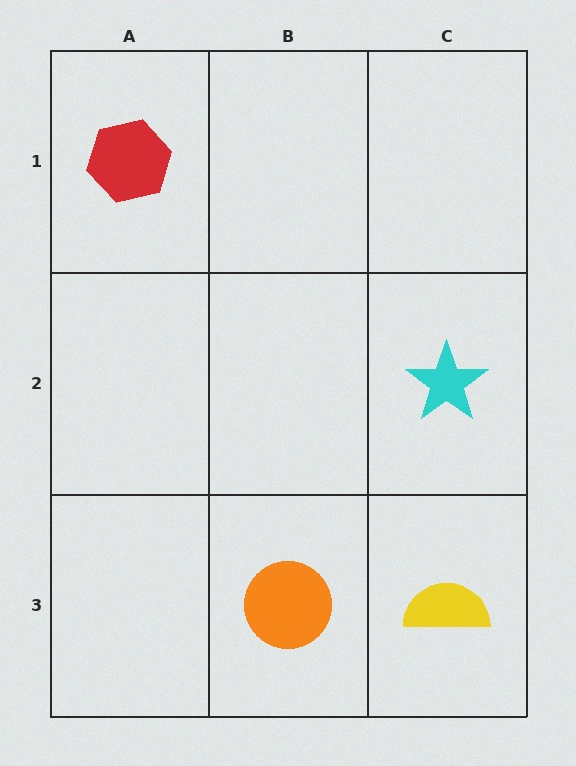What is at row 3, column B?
An orange circle.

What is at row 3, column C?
A yellow semicircle.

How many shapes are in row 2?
1 shape.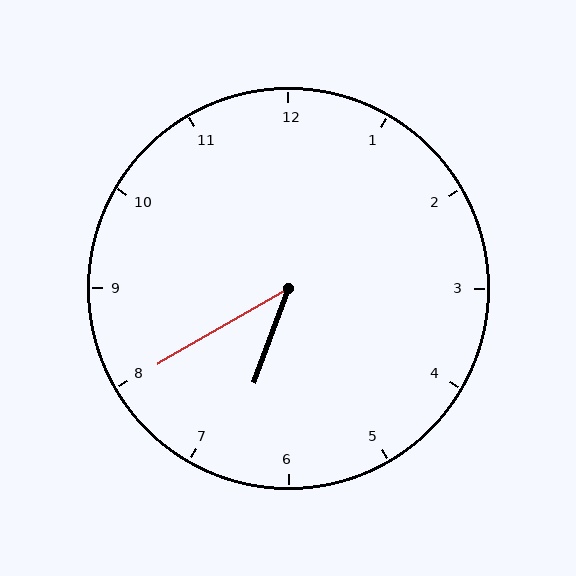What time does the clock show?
6:40.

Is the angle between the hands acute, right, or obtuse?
It is acute.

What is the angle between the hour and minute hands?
Approximately 40 degrees.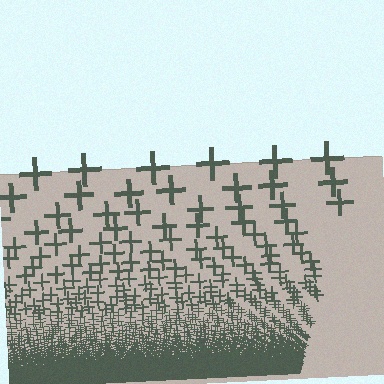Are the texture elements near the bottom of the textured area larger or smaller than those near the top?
Smaller. The gradient is inverted — elements near the bottom are smaller and denser.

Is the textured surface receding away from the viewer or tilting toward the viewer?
The surface appears to tilt toward the viewer. Texture elements get larger and sparser toward the top.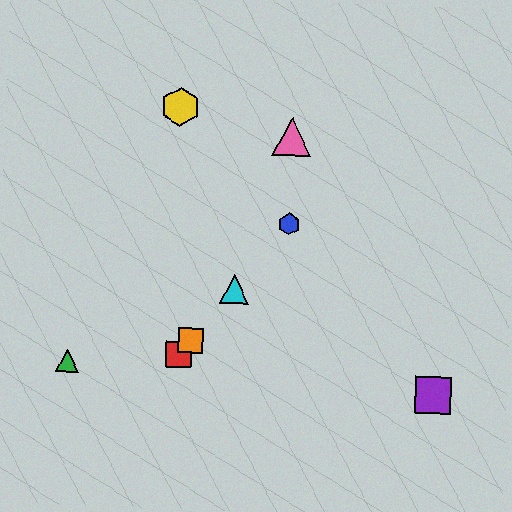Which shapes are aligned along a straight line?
The red square, the blue hexagon, the orange square, the cyan triangle are aligned along a straight line.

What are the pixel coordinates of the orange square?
The orange square is at (191, 341).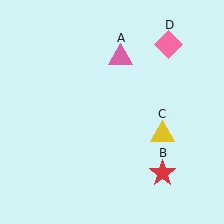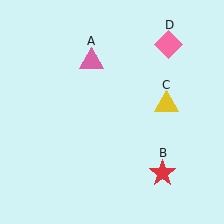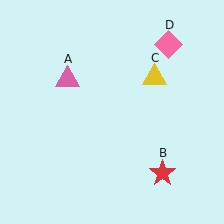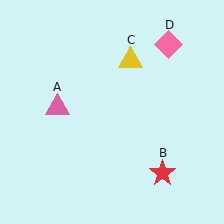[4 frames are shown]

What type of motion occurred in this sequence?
The pink triangle (object A), yellow triangle (object C) rotated counterclockwise around the center of the scene.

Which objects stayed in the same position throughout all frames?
Red star (object B) and pink diamond (object D) remained stationary.